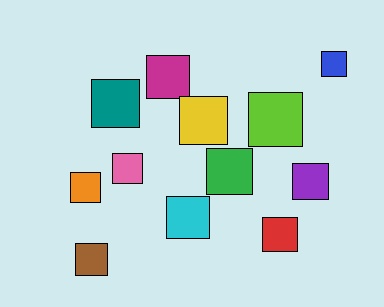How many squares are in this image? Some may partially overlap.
There are 12 squares.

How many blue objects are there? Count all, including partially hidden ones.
There is 1 blue object.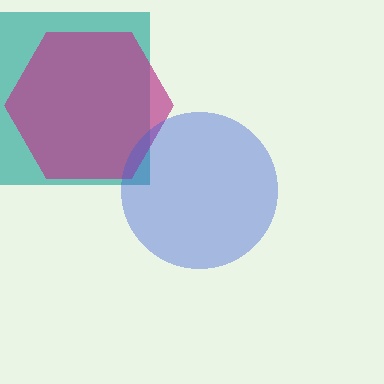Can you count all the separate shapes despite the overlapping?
Yes, there are 3 separate shapes.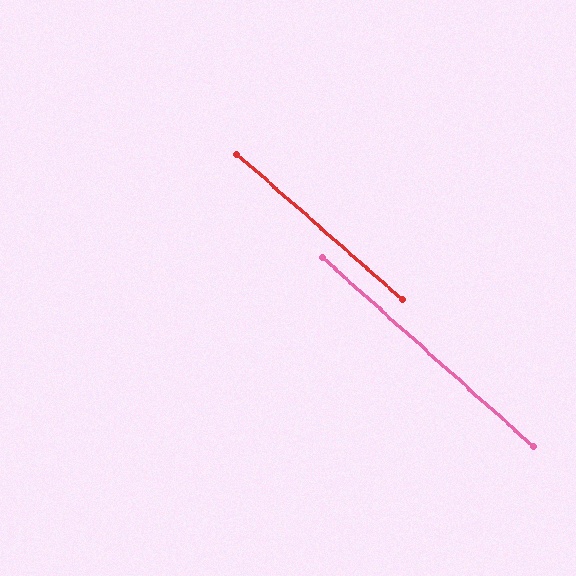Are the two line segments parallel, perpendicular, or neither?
Parallel — their directions differ by only 0.5°.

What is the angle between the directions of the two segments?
Approximately 0 degrees.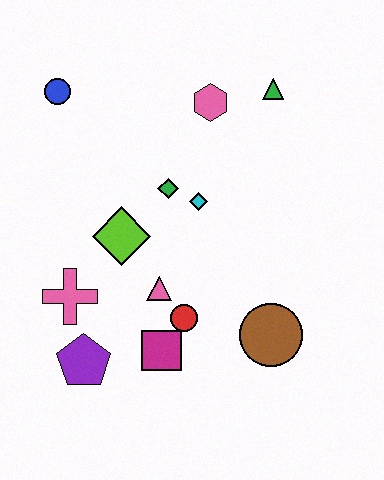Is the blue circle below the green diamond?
No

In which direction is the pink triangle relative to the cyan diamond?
The pink triangle is below the cyan diamond.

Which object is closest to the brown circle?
The red circle is closest to the brown circle.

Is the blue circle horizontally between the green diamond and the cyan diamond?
No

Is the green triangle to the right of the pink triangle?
Yes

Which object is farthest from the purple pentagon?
The green triangle is farthest from the purple pentagon.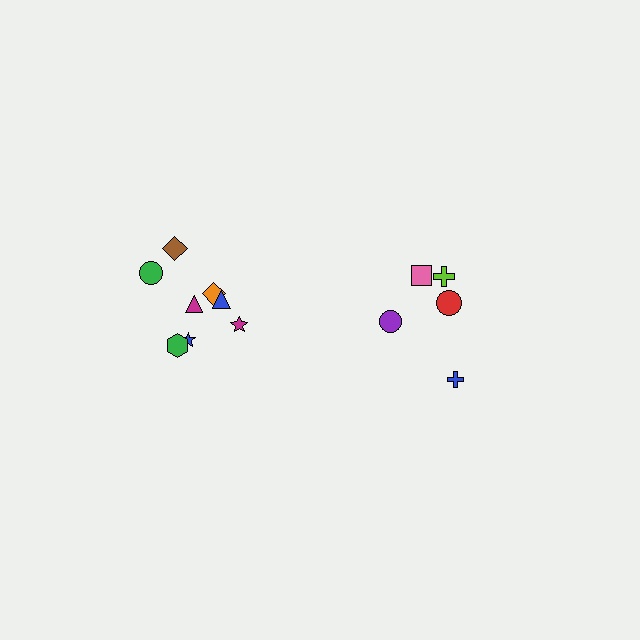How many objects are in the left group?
There are 8 objects.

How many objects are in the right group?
There are 5 objects.